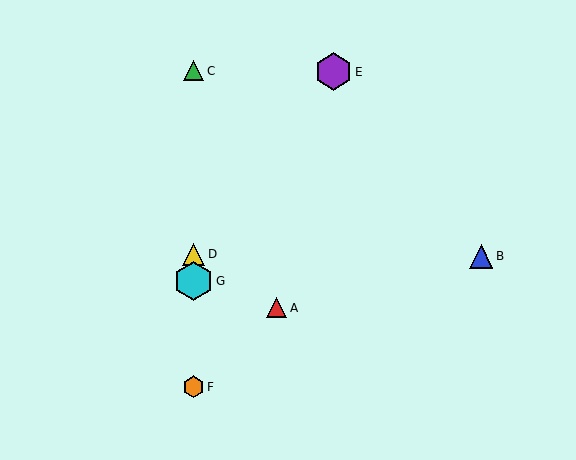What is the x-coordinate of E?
Object E is at x≈334.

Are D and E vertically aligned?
No, D is at x≈193 and E is at x≈334.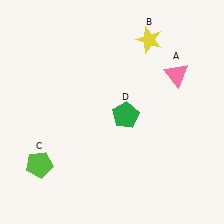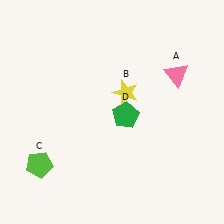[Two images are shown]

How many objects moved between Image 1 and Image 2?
1 object moved between the two images.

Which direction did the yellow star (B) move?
The yellow star (B) moved down.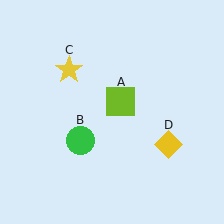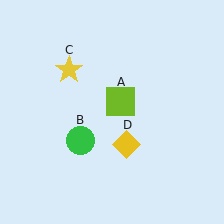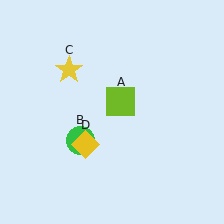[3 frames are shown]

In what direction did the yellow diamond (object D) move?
The yellow diamond (object D) moved left.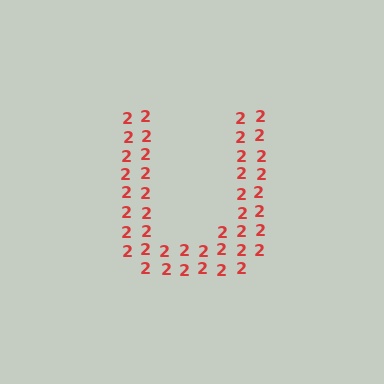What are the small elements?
The small elements are digit 2's.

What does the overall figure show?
The overall figure shows the letter U.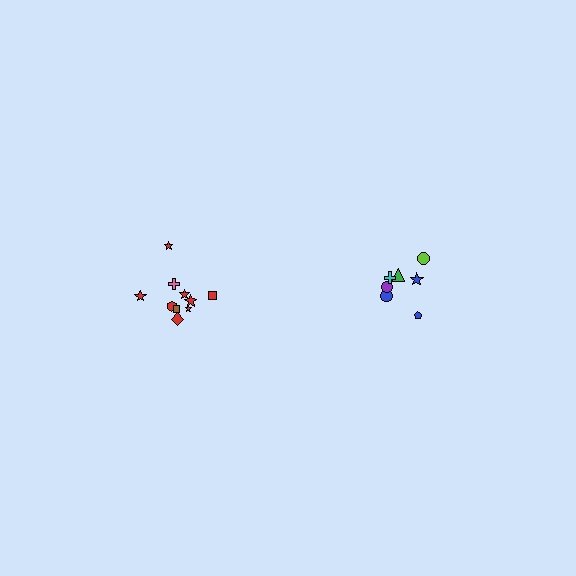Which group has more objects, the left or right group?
The left group.